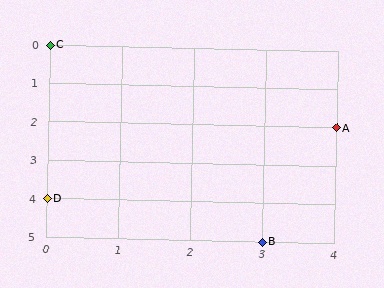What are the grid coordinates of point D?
Point D is at grid coordinates (0, 4).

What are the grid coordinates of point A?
Point A is at grid coordinates (4, 2).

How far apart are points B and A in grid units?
Points B and A are 1 column and 3 rows apart (about 3.2 grid units diagonally).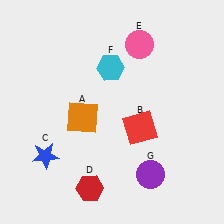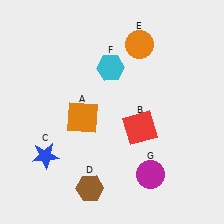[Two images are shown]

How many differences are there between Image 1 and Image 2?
There are 3 differences between the two images.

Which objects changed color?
D changed from red to brown. E changed from pink to orange. G changed from purple to magenta.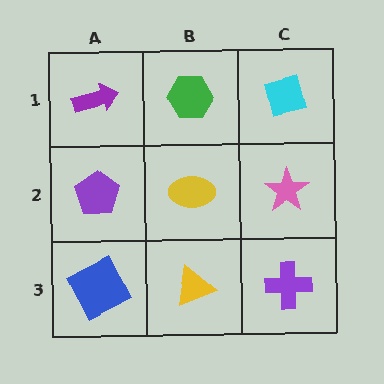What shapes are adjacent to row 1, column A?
A purple pentagon (row 2, column A), a green hexagon (row 1, column B).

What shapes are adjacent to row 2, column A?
A purple arrow (row 1, column A), a blue square (row 3, column A), a yellow ellipse (row 2, column B).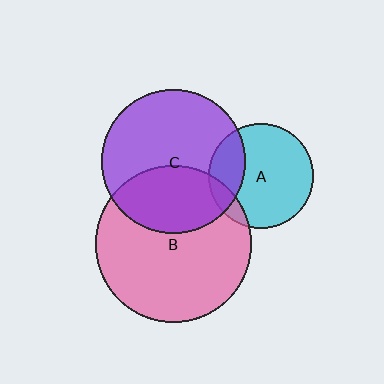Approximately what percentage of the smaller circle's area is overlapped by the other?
Approximately 35%.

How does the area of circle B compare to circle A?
Approximately 2.2 times.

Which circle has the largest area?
Circle B (pink).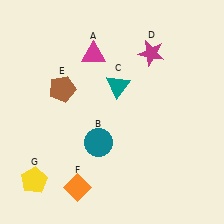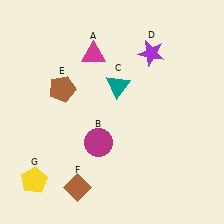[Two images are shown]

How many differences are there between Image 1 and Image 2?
There are 3 differences between the two images.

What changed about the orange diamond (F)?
In Image 1, F is orange. In Image 2, it changed to brown.